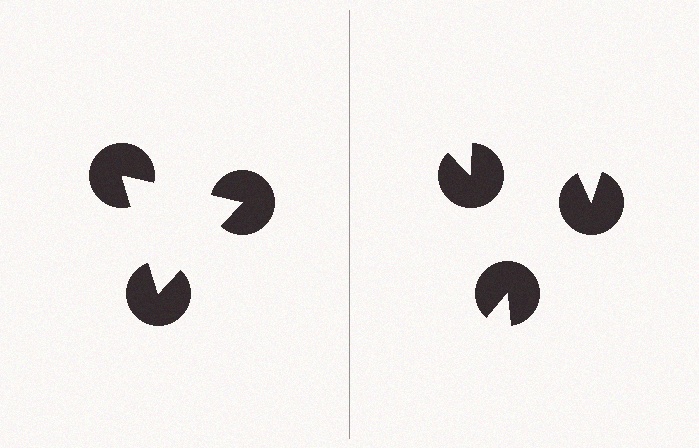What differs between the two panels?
The pac-man discs are positioned identically on both sides; only the wedge orientations differ. On the left they align to a triangle; on the right they are misaligned.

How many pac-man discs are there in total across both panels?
6 — 3 on each side.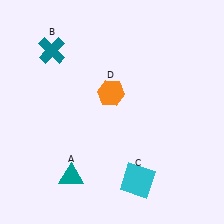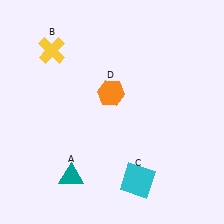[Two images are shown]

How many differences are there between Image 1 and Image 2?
There is 1 difference between the two images.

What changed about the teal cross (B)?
In Image 1, B is teal. In Image 2, it changed to yellow.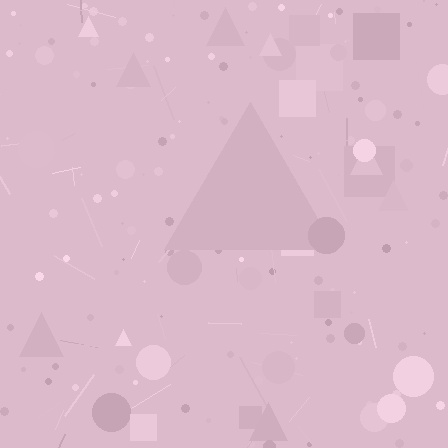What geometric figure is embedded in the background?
A triangle is embedded in the background.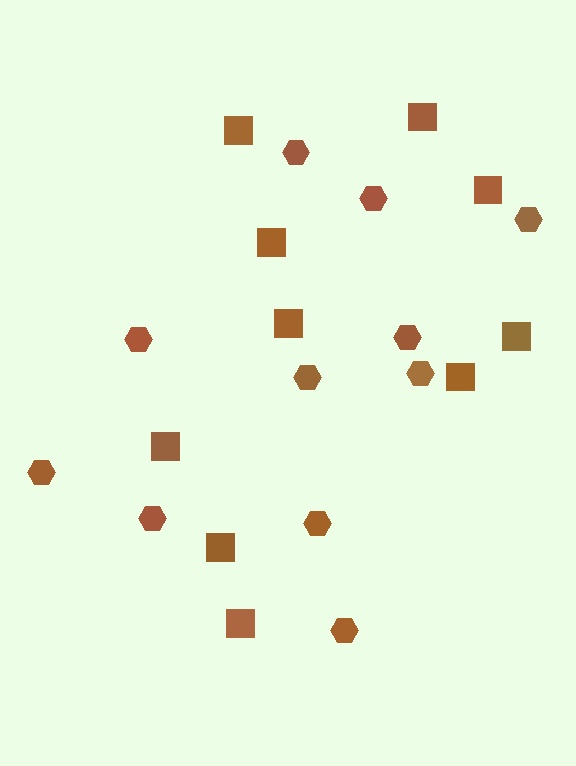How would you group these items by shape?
There are 2 groups: one group of squares (10) and one group of hexagons (11).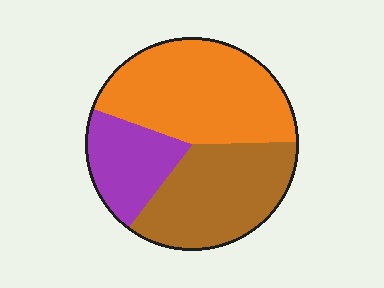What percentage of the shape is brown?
Brown covers 35% of the shape.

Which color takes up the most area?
Orange, at roughly 45%.